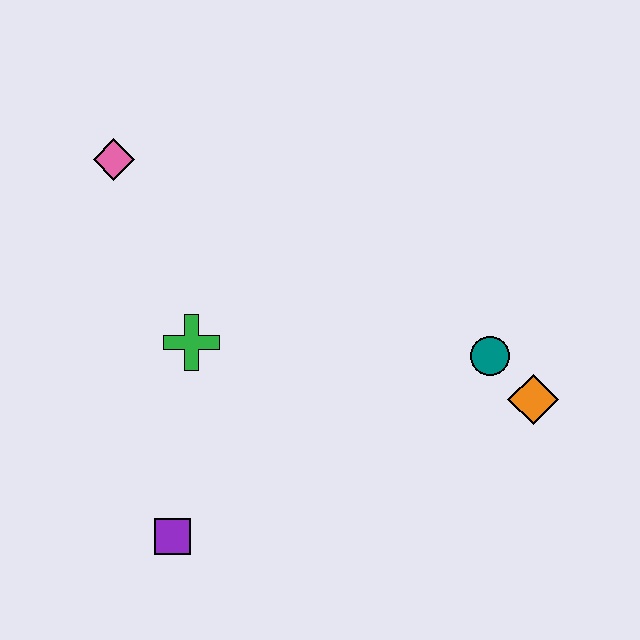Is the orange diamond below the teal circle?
Yes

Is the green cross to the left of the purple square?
No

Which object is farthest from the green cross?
The orange diamond is farthest from the green cross.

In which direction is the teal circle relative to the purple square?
The teal circle is to the right of the purple square.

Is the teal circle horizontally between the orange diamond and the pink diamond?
Yes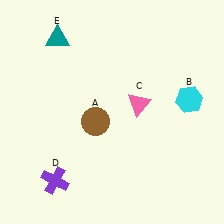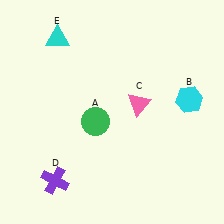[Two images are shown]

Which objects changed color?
A changed from brown to green. E changed from teal to cyan.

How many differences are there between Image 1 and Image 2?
There are 2 differences between the two images.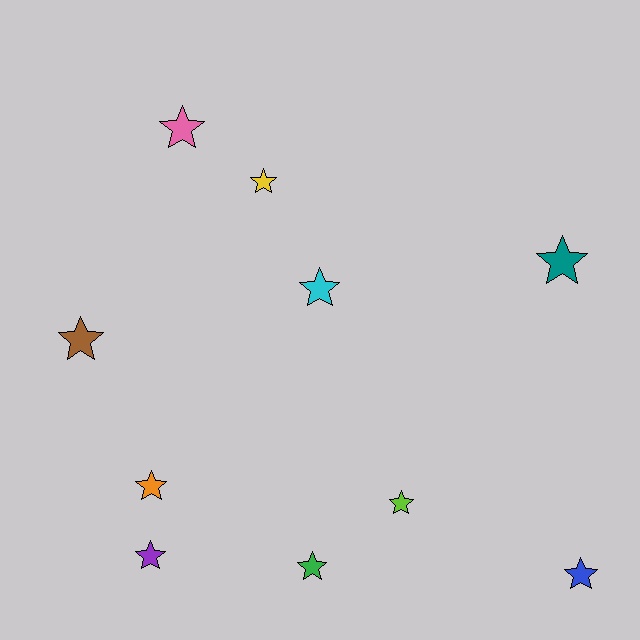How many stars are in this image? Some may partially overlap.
There are 10 stars.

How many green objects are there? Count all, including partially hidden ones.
There is 1 green object.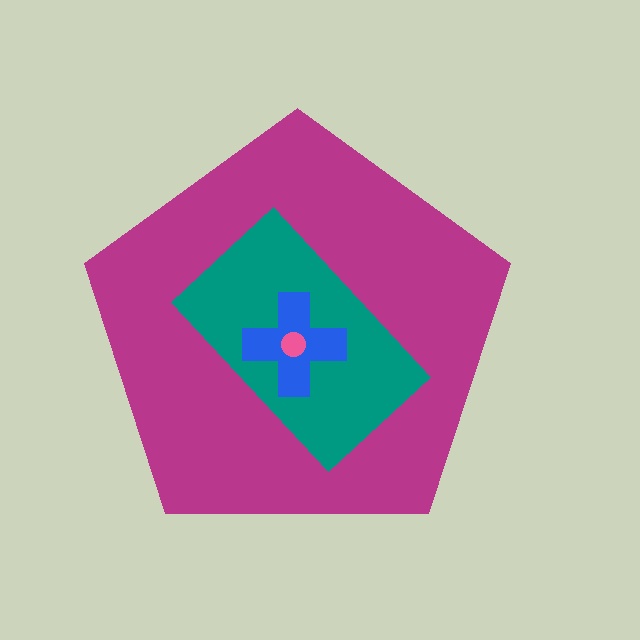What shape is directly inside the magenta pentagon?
The teal rectangle.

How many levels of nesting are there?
4.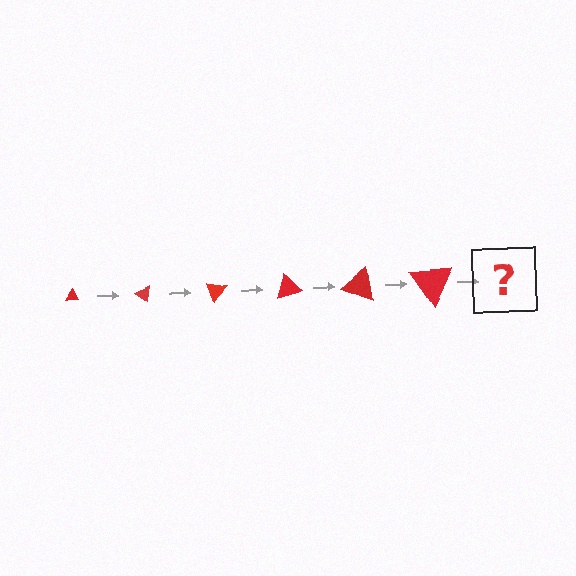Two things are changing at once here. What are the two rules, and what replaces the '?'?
The two rules are that the triangle grows larger each step and it rotates 35 degrees each step. The '?' should be a triangle, larger than the previous one and rotated 210 degrees from the start.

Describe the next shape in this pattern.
It should be a triangle, larger than the previous one and rotated 210 degrees from the start.